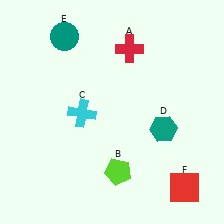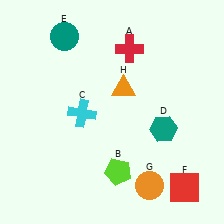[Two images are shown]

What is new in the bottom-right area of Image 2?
An orange circle (G) was added in the bottom-right area of Image 2.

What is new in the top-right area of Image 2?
An orange triangle (H) was added in the top-right area of Image 2.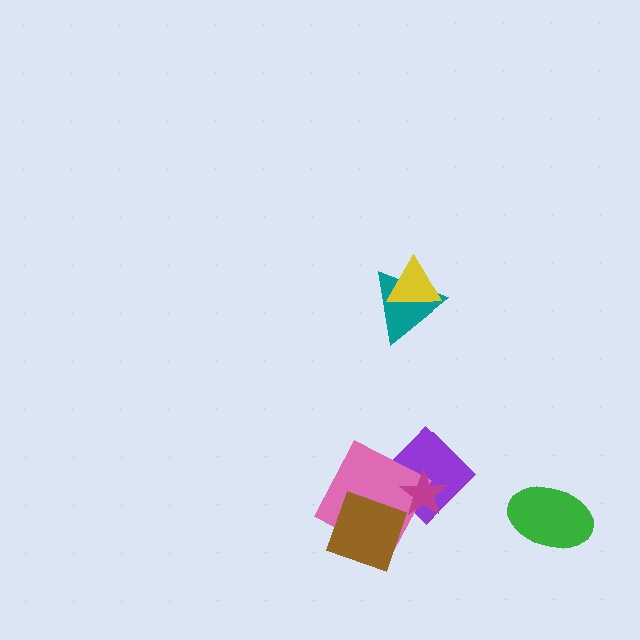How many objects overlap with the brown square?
1 object overlaps with the brown square.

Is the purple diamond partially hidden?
Yes, it is partially covered by another shape.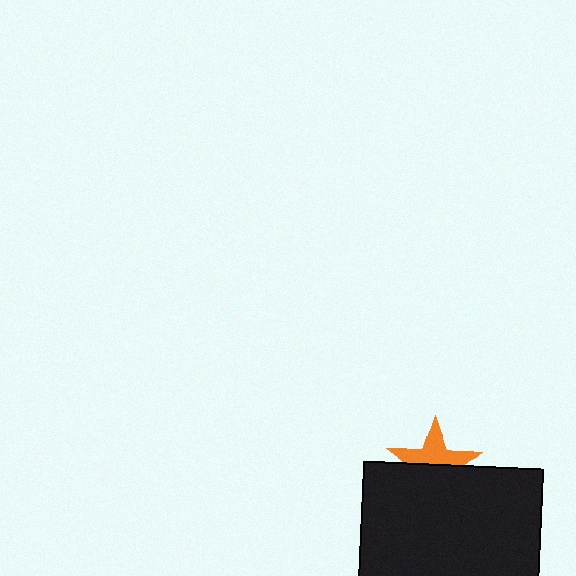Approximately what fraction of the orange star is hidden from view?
Roughly 50% of the orange star is hidden behind the black rectangle.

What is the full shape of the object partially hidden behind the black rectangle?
The partially hidden object is an orange star.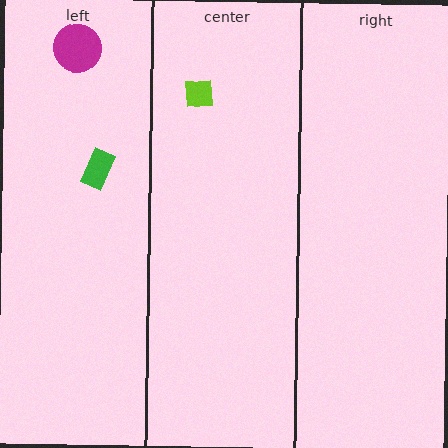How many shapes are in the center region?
1.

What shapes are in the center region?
The lime square.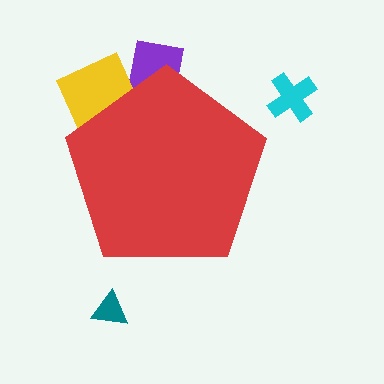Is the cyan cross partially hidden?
No, the cyan cross is fully visible.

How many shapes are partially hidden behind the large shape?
2 shapes are partially hidden.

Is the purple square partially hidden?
Yes, the purple square is partially hidden behind the red pentagon.